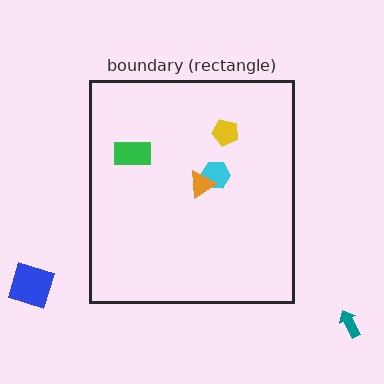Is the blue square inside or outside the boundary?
Outside.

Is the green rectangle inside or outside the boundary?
Inside.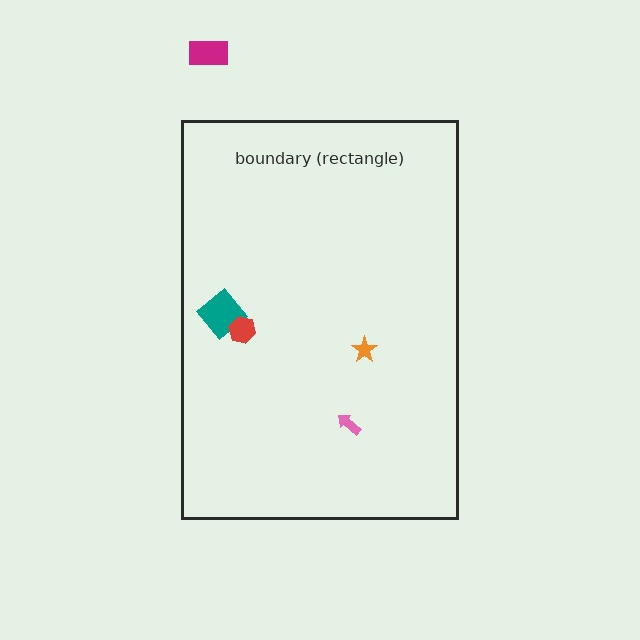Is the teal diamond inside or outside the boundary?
Inside.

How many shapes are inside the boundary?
4 inside, 1 outside.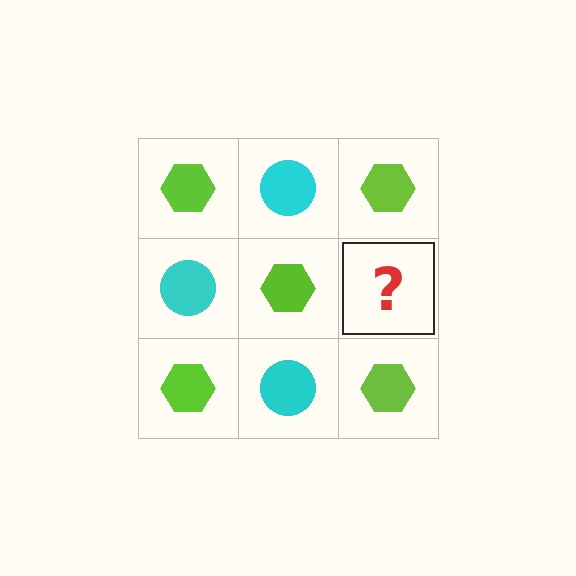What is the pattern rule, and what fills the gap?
The rule is that it alternates lime hexagon and cyan circle in a checkerboard pattern. The gap should be filled with a cyan circle.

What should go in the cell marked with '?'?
The missing cell should contain a cyan circle.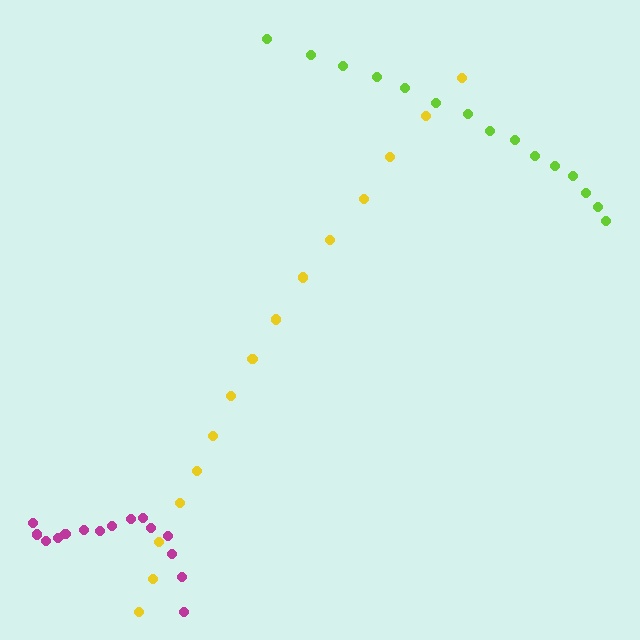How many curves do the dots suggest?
There are 3 distinct paths.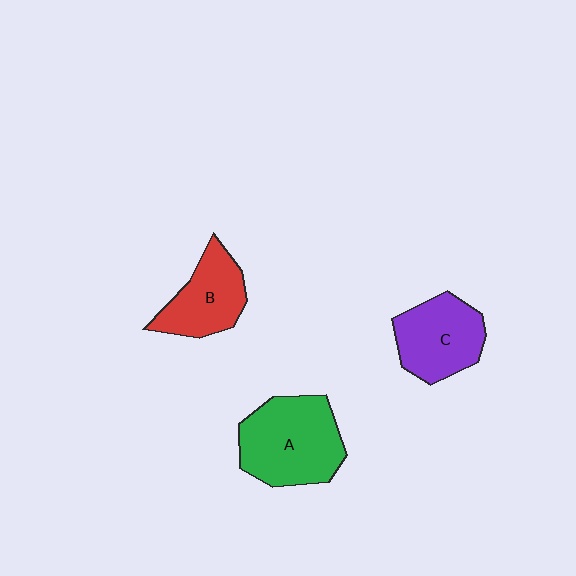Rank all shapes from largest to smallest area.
From largest to smallest: A (green), C (purple), B (red).